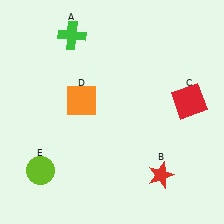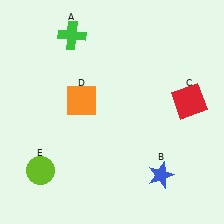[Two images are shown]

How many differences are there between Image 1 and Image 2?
There is 1 difference between the two images.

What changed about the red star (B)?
In Image 1, B is red. In Image 2, it changed to blue.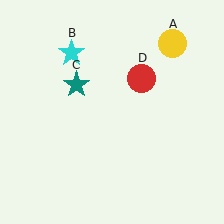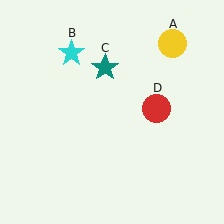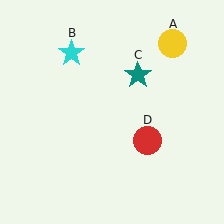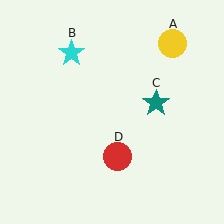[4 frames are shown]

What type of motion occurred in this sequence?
The teal star (object C), red circle (object D) rotated clockwise around the center of the scene.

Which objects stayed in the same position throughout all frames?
Yellow circle (object A) and cyan star (object B) remained stationary.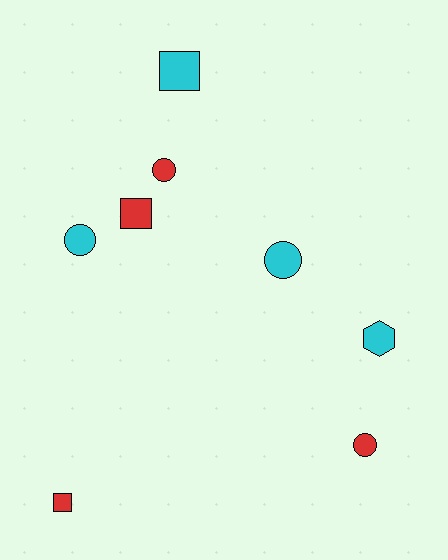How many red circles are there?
There are 2 red circles.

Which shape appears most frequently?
Circle, with 4 objects.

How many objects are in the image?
There are 8 objects.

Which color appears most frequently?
Red, with 4 objects.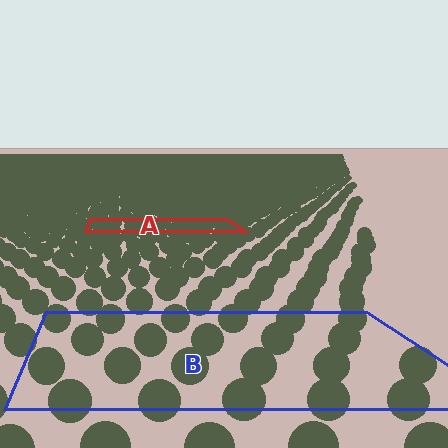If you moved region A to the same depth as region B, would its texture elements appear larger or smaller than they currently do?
They would appear larger. At a closer depth, the same texture elements are projected at a bigger on-screen size.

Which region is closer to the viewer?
Region B is closer. The texture elements there are larger and more spread out.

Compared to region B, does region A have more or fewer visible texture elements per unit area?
Region A has more texture elements per unit area — they are packed more densely because it is farther away.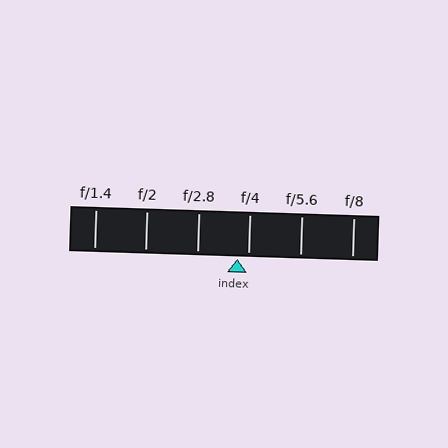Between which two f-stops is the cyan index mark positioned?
The index mark is between f/2.8 and f/4.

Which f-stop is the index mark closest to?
The index mark is closest to f/4.